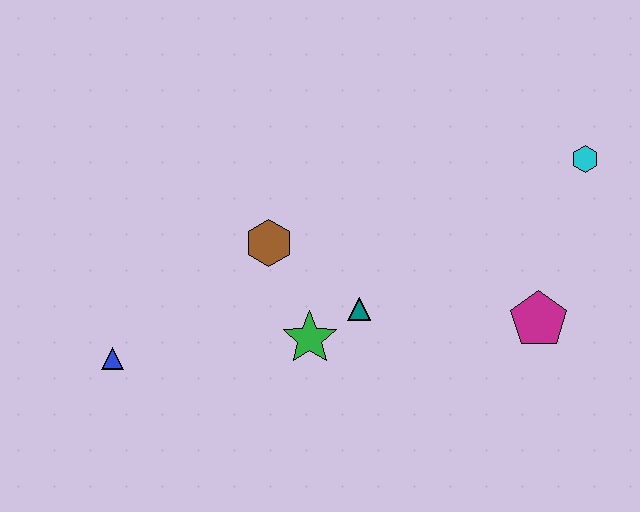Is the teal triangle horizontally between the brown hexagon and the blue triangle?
No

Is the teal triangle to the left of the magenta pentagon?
Yes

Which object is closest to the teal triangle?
The green star is closest to the teal triangle.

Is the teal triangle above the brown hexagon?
No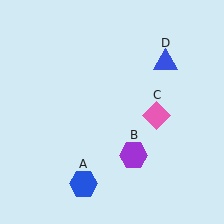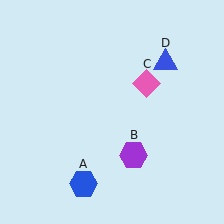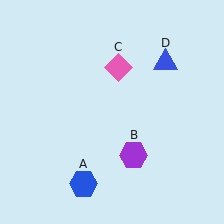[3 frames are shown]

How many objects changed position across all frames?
1 object changed position: pink diamond (object C).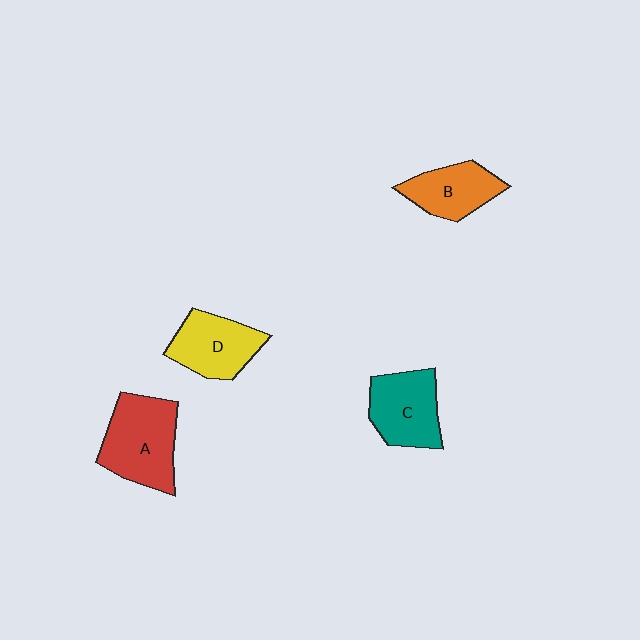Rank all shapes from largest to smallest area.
From largest to smallest: A (red), C (teal), D (yellow), B (orange).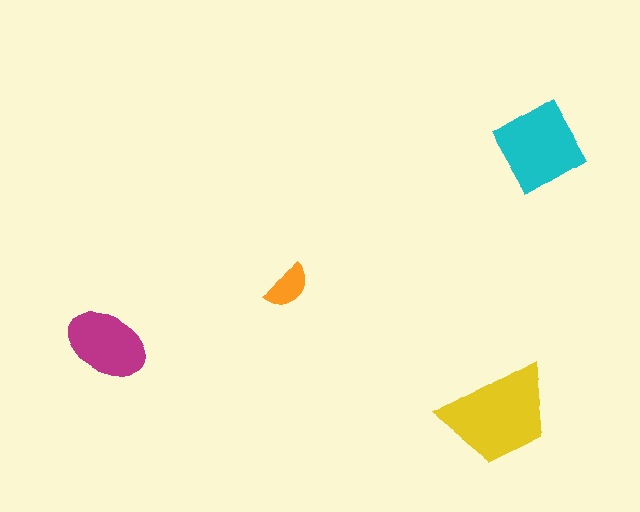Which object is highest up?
The cyan square is topmost.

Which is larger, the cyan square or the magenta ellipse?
The cyan square.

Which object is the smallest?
The orange semicircle.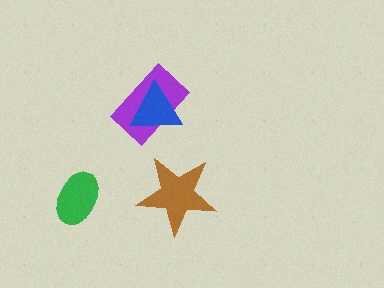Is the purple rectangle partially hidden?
Yes, it is partially covered by another shape.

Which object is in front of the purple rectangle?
The blue triangle is in front of the purple rectangle.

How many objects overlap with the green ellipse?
0 objects overlap with the green ellipse.